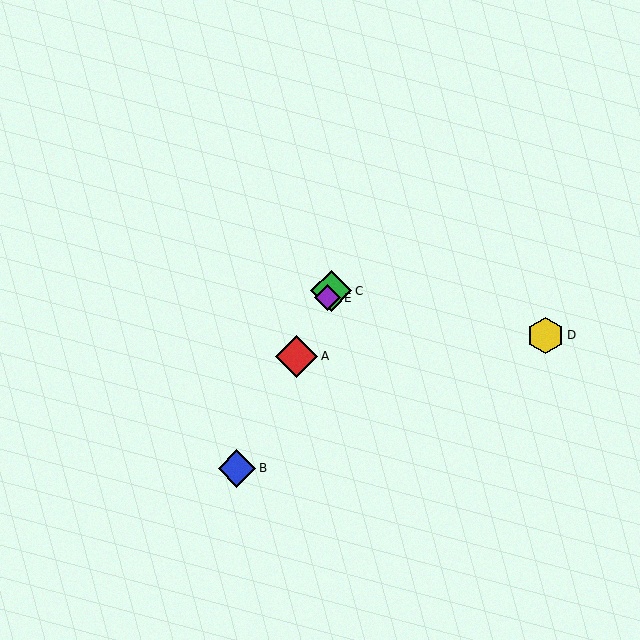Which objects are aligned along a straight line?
Objects A, B, C, E are aligned along a straight line.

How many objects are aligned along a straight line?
4 objects (A, B, C, E) are aligned along a straight line.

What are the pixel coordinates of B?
Object B is at (237, 468).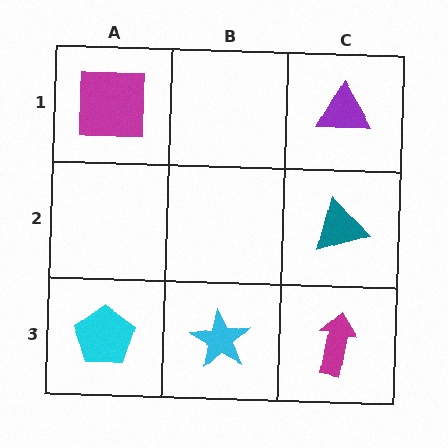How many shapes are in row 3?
3 shapes.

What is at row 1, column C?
A purple triangle.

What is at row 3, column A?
A cyan pentagon.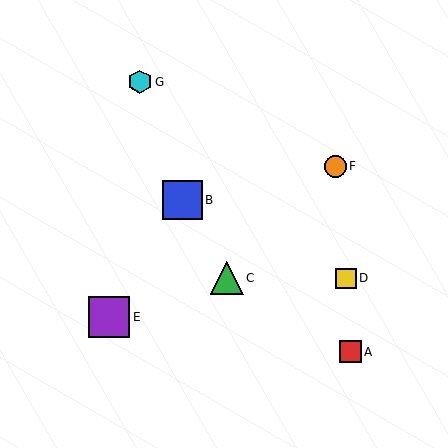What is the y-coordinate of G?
Object G is at y≈82.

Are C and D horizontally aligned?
Yes, both are at y≈278.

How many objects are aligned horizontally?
2 objects (C, D) are aligned horizontally.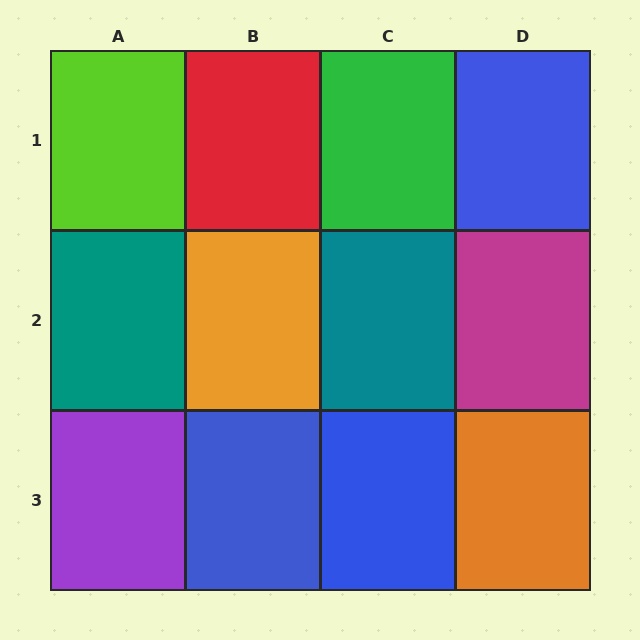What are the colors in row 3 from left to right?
Purple, blue, blue, orange.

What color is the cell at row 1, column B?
Red.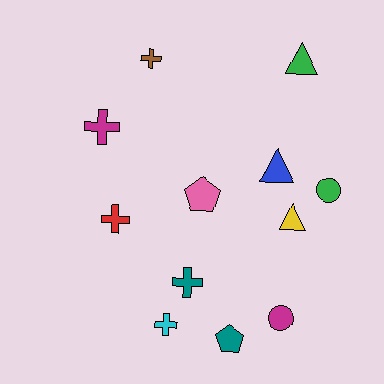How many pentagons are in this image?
There are 2 pentagons.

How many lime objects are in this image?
There are no lime objects.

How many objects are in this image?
There are 12 objects.